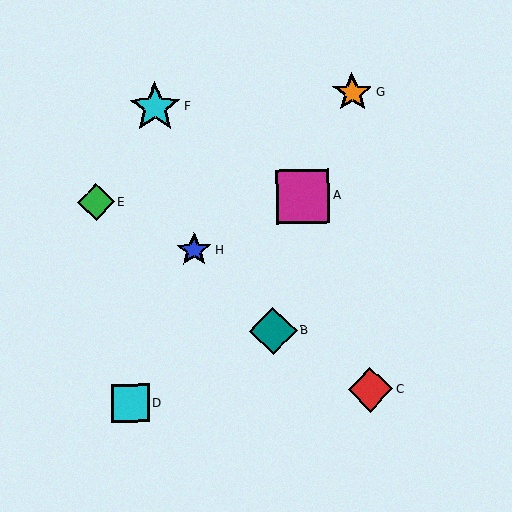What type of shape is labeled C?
Shape C is a red diamond.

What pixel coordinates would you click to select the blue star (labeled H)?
Click at (194, 250) to select the blue star H.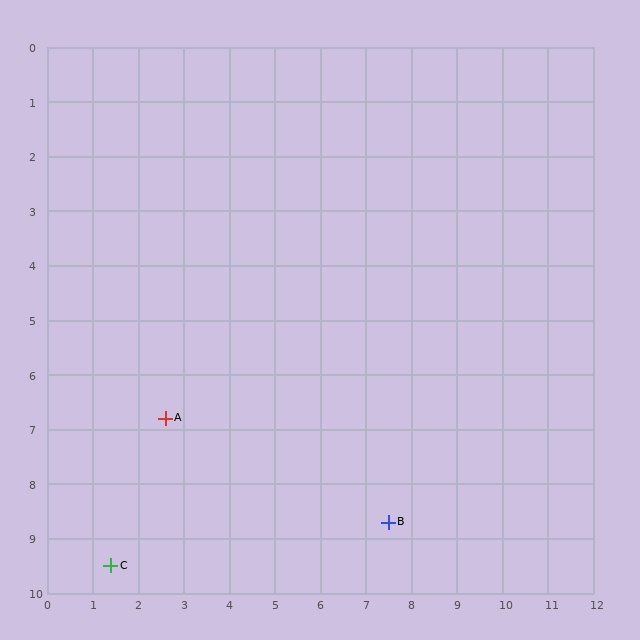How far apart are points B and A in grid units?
Points B and A are about 5.3 grid units apart.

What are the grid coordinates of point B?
Point B is at approximately (7.5, 8.7).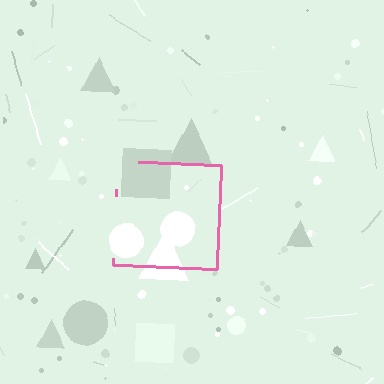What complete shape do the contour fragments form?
The contour fragments form a square.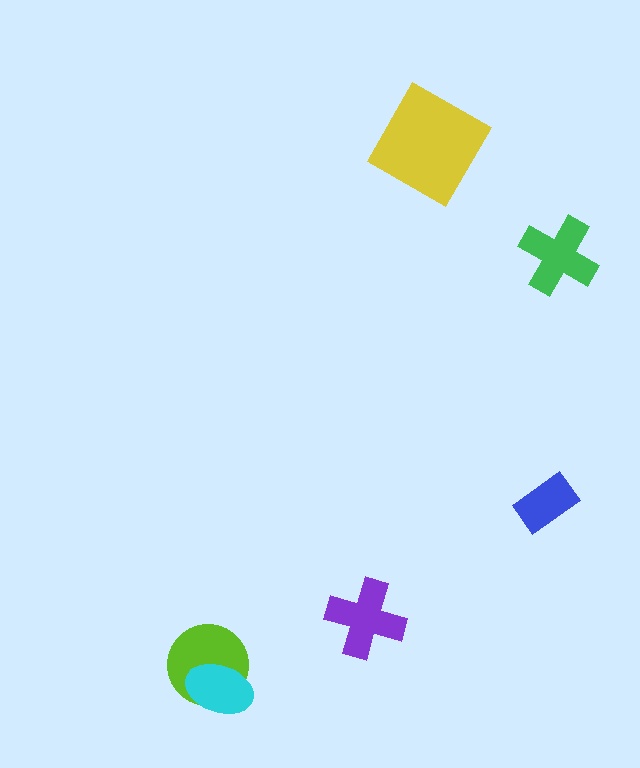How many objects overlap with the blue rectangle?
0 objects overlap with the blue rectangle.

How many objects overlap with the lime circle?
1 object overlaps with the lime circle.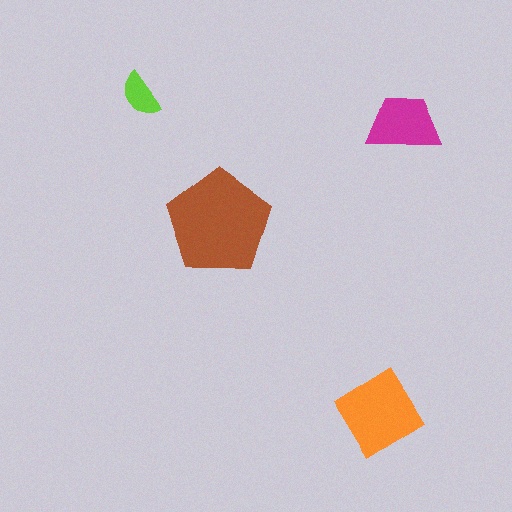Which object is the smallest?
The lime semicircle.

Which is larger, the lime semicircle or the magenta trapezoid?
The magenta trapezoid.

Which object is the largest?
The brown pentagon.